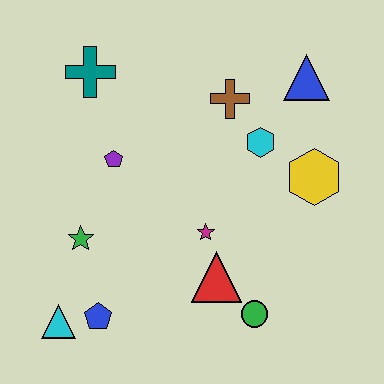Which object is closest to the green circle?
The red triangle is closest to the green circle.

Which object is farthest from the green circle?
The teal cross is farthest from the green circle.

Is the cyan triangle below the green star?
Yes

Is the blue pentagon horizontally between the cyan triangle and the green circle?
Yes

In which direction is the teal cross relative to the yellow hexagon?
The teal cross is to the left of the yellow hexagon.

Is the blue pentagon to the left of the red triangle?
Yes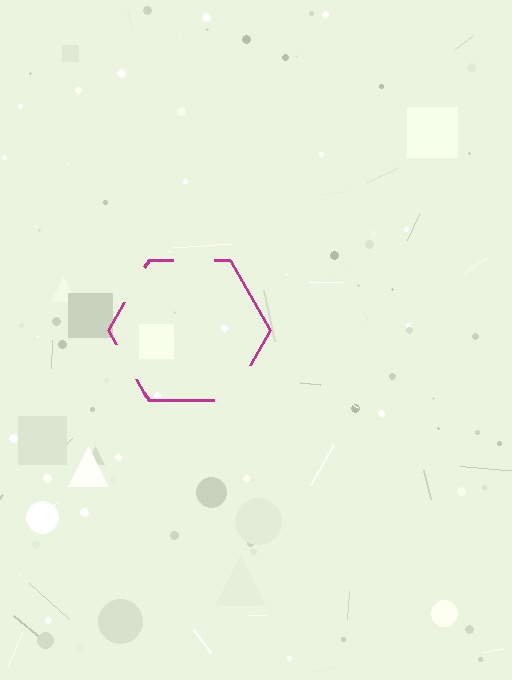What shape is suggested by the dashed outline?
The dashed outline suggests a hexagon.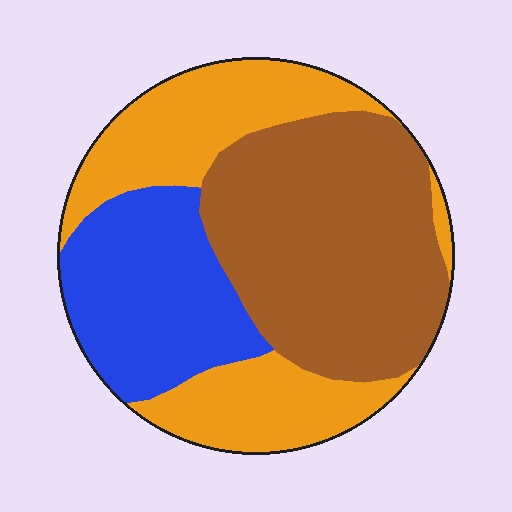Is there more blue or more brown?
Brown.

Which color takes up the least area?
Blue, at roughly 25%.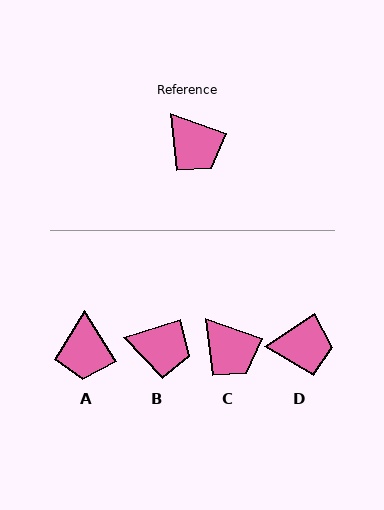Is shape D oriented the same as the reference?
No, it is off by about 52 degrees.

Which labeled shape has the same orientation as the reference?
C.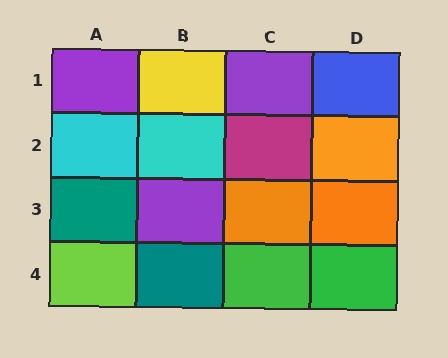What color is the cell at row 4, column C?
Green.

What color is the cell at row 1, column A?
Purple.